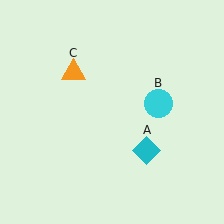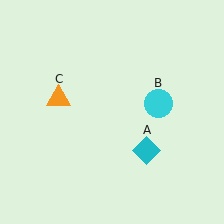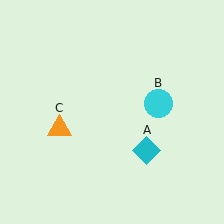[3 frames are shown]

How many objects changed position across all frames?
1 object changed position: orange triangle (object C).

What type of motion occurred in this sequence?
The orange triangle (object C) rotated counterclockwise around the center of the scene.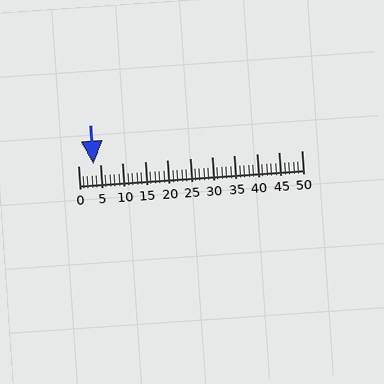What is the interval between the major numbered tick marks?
The major tick marks are spaced 5 units apart.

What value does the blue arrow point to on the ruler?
The blue arrow points to approximately 4.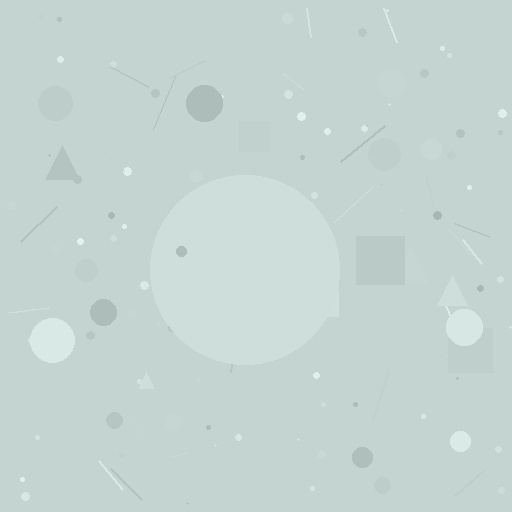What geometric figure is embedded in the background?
A circle is embedded in the background.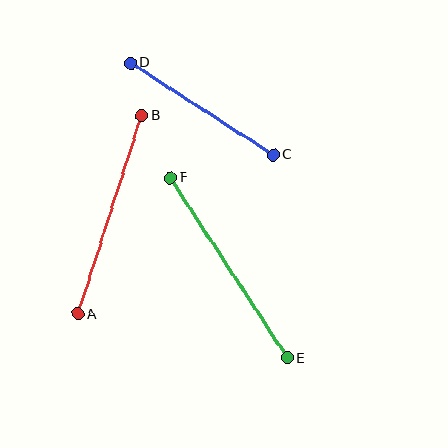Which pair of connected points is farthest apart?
Points E and F are farthest apart.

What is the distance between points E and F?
The distance is approximately 215 pixels.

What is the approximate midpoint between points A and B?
The midpoint is at approximately (110, 215) pixels.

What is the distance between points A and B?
The distance is approximately 208 pixels.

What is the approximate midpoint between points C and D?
The midpoint is at approximately (202, 109) pixels.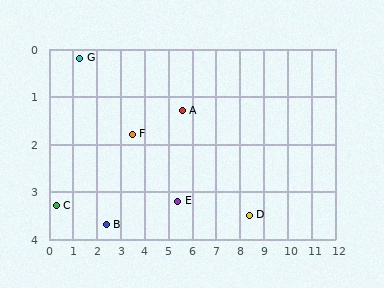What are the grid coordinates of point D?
Point D is at approximately (8.4, 3.5).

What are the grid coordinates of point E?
Point E is at approximately (5.4, 3.2).